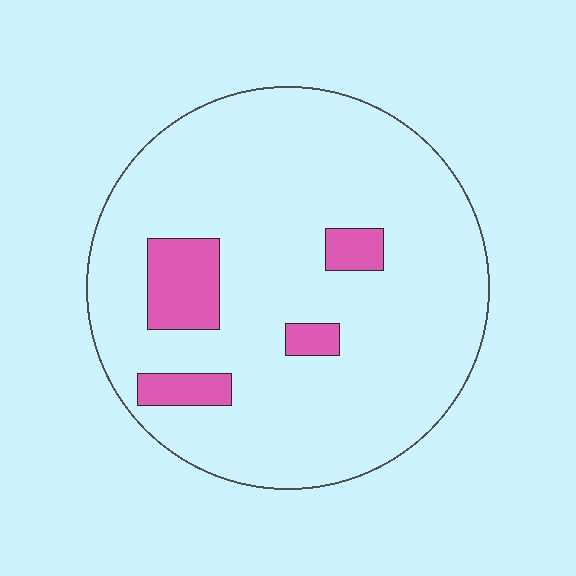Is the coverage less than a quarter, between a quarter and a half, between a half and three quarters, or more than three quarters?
Less than a quarter.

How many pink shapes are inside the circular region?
4.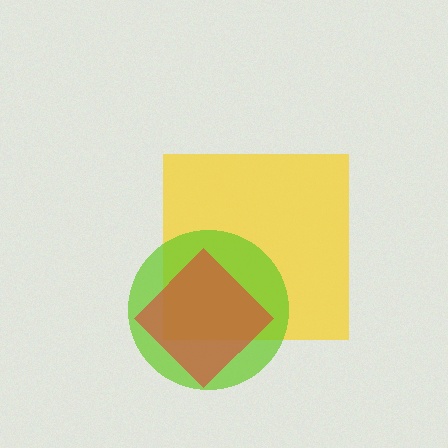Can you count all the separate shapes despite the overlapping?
Yes, there are 3 separate shapes.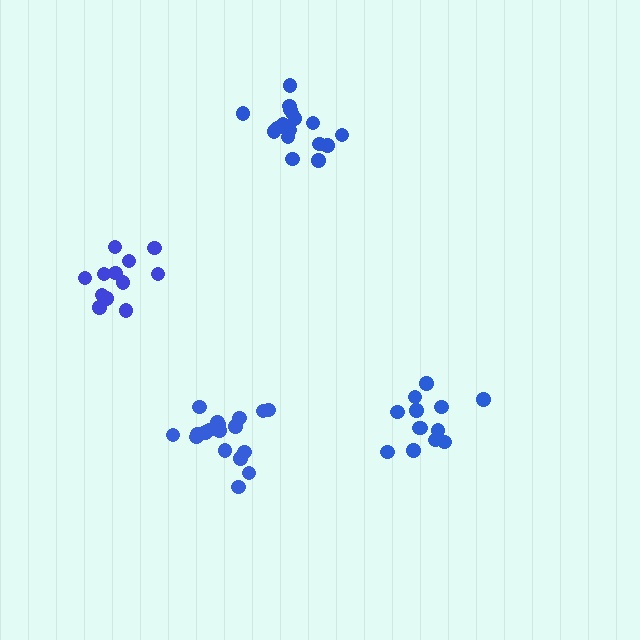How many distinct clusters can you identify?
There are 4 distinct clusters.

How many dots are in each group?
Group 1: 17 dots, Group 2: 12 dots, Group 3: 18 dots, Group 4: 13 dots (60 total).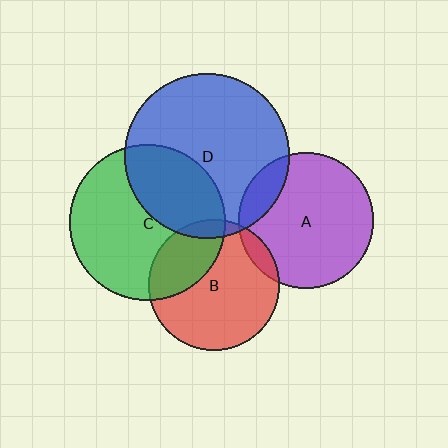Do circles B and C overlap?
Yes.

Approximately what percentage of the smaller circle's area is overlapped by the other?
Approximately 30%.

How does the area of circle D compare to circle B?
Approximately 1.6 times.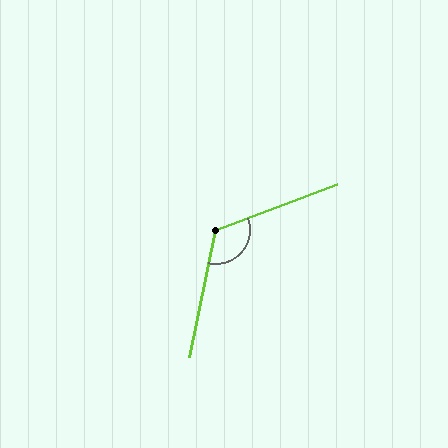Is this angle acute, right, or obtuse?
It is obtuse.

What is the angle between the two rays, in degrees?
Approximately 122 degrees.